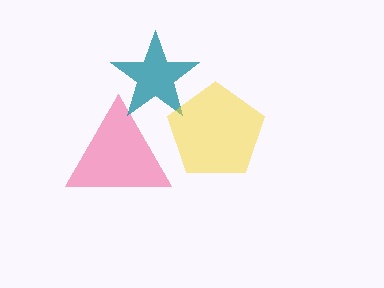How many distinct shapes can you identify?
There are 3 distinct shapes: a pink triangle, a teal star, a yellow pentagon.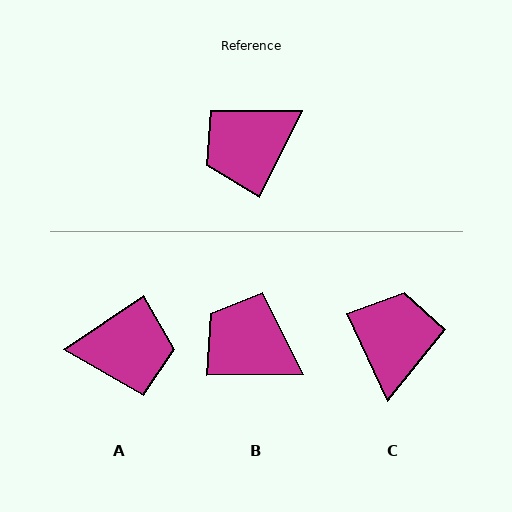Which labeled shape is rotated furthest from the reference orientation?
A, about 150 degrees away.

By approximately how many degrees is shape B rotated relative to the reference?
Approximately 63 degrees clockwise.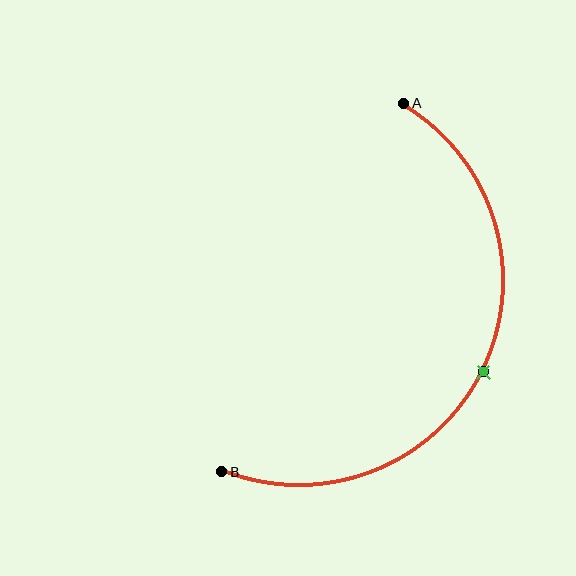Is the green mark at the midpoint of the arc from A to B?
Yes. The green mark lies on the arc at equal arc-length from both A and B — it is the arc midpoint.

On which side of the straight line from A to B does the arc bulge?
The arc bulges to the right of the straight line connecting A and B.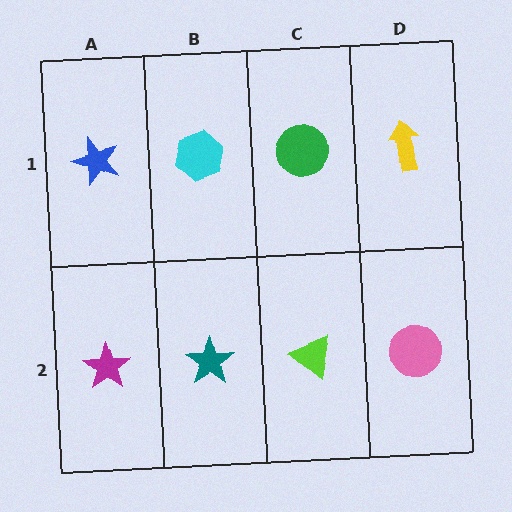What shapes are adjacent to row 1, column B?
A teal star (row 2, column B), a blue star (row 1, column A), a green circle (row 1, column C).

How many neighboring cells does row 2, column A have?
2.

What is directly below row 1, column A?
A magenta star.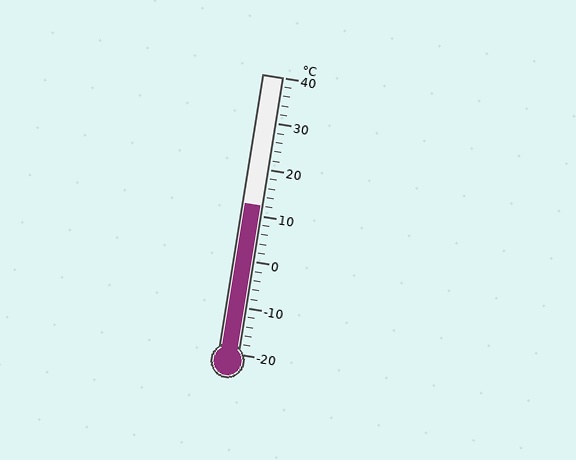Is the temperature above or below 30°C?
The temperature is below 30°C.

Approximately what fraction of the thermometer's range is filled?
The thermometer is filled to approximately 55% of its range.